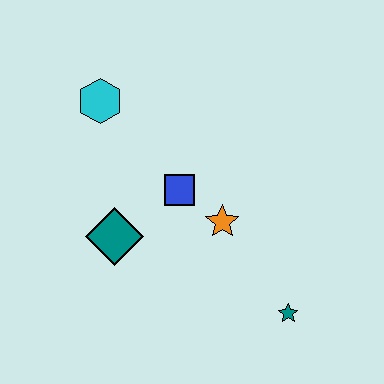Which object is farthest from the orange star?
The cyan hexagon is farthest from the orange star.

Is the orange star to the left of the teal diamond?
No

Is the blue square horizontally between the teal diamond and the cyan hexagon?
No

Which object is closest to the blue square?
The orange star is closest to the blue square.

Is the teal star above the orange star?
No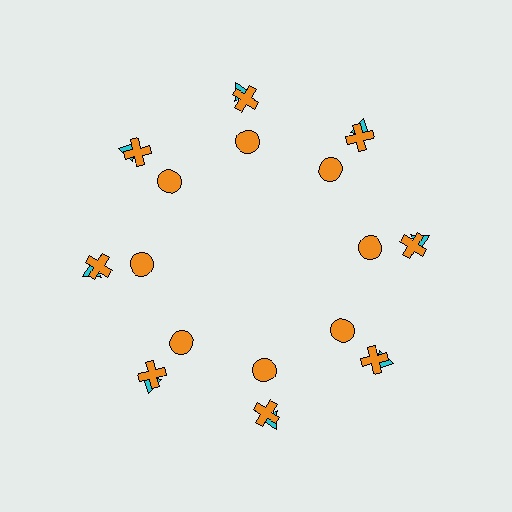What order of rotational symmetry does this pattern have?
This pattern has 8-fold rotational symmetry.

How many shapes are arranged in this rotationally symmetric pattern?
There are 24 shapes, arranged in 8 groups of 3.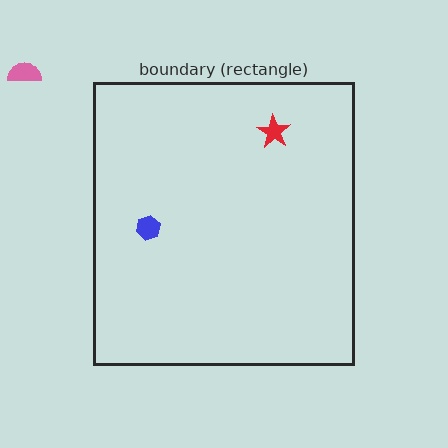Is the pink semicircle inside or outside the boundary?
Outside.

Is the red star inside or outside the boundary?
Inside.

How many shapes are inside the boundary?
2 inside, 1 outside.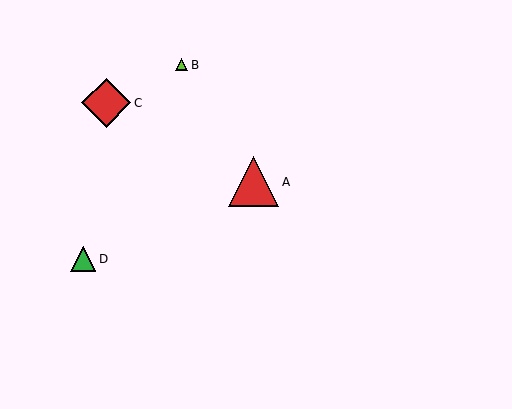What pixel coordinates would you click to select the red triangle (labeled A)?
Click at (254, 182) to select the red triangle A.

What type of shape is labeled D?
Shape D is a green triangle.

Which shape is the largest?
The red triangle (labeled A) is the largest.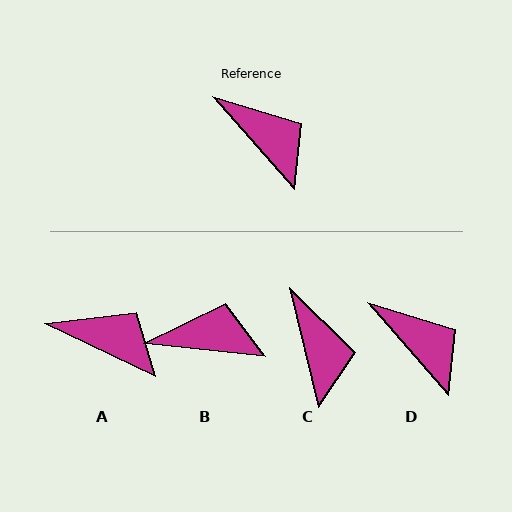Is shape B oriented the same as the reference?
No, it is off by about 43 degrees.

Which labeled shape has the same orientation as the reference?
D.